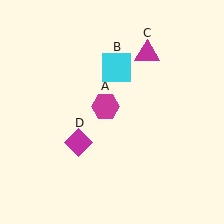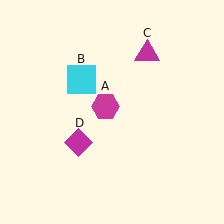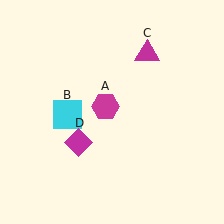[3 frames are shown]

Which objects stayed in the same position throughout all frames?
Magenta hexagon (object A) and magenta triangle (object C) and magenta diamond (object D) remained stationary.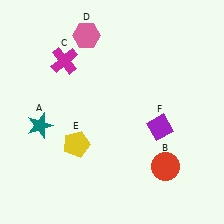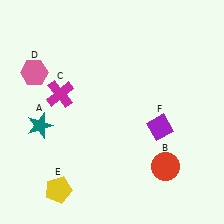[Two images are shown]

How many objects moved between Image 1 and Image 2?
3 objects moved between the two images.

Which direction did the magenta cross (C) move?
The magenta cross (C) moved down.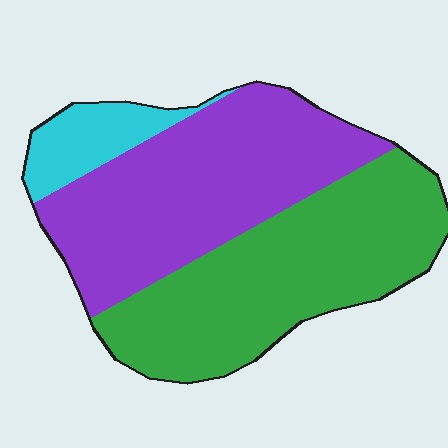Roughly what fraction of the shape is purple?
Purple covers 44% of the shape.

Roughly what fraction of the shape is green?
Green covers roughly 45% of the shape.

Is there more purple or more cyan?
Purple.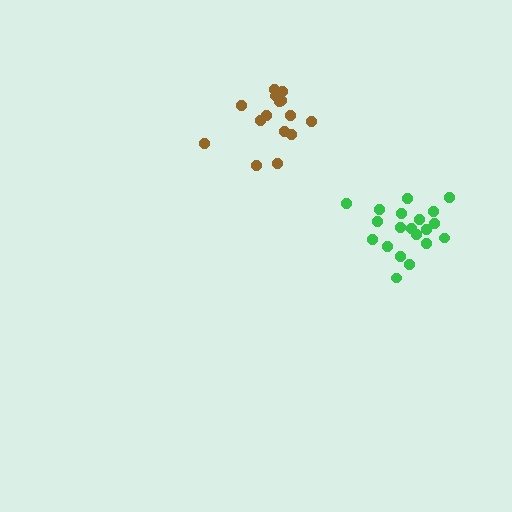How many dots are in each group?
Group 1: 20 dots, Group 2: 15 dots (35 total).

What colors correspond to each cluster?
The clusters are colored: green, brown.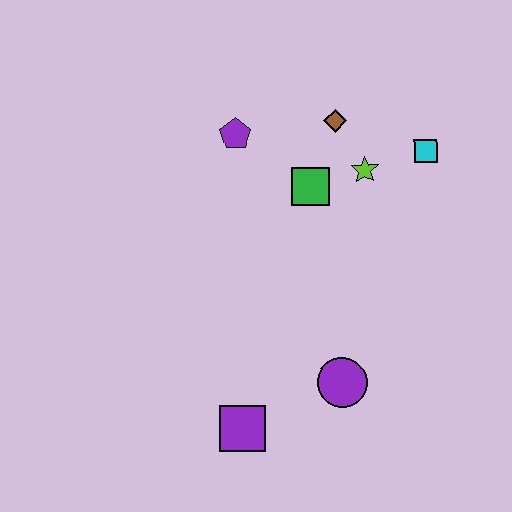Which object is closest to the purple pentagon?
The green square is closest to the purple pentagon.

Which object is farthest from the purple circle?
The purple pentagon is farthest from the purple circle.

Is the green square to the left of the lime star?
Yes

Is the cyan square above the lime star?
Yes